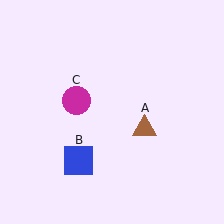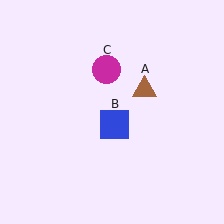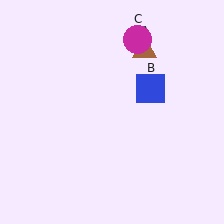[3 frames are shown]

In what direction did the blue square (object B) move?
The blue square (object B) moved up and to the right.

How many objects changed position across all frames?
3 objects changed position: brown triangle (object A), blue square (object B), magenta circle (object C).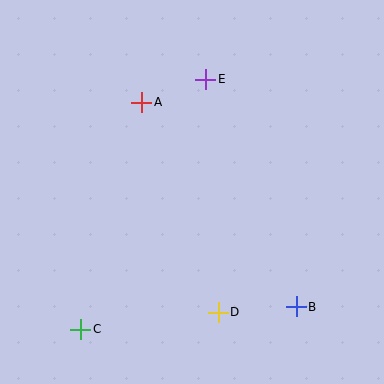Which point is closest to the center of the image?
Point A at (142, 102) is closest to the center.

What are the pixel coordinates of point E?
Point E is at (206, 79).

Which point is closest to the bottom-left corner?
Point C is closest to the bottom-left corner.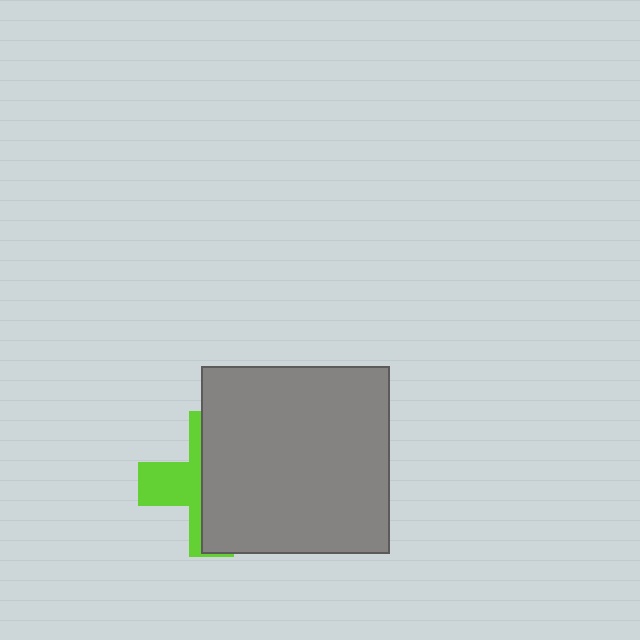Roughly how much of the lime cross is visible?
A small part of it is visible (roughly 38%).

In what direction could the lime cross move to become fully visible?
The lime cross could move left. That would shift it out from behind the gray square entirely.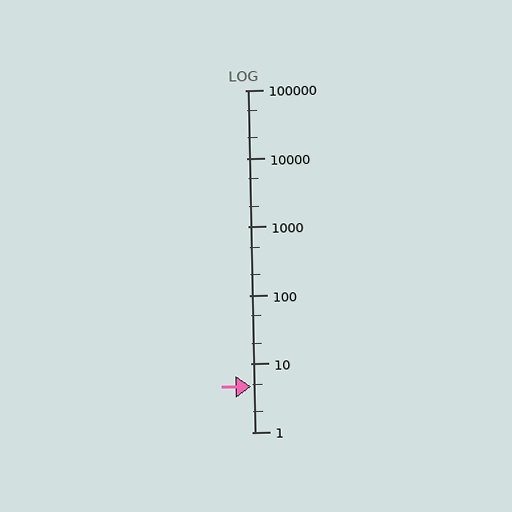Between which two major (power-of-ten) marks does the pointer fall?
The pointer is between 1 and 10.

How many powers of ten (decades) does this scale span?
The scale spans 5 decades, from 1 to 100000.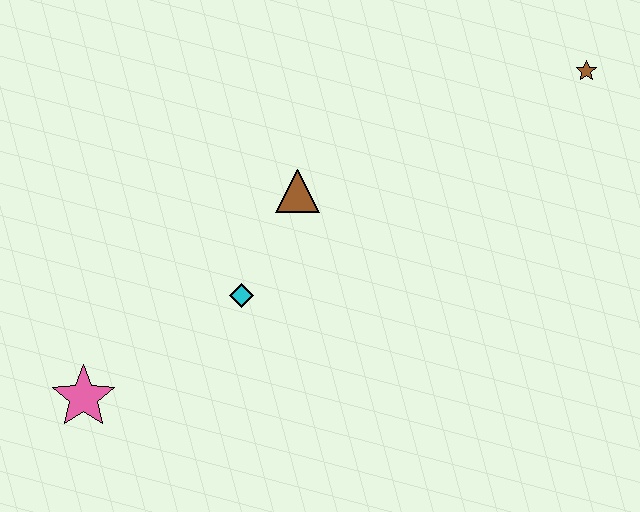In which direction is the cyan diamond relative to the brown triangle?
The cyan diamond is below the brown triangle.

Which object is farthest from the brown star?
The pink star is farthest from the brown star.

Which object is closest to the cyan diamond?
The brown triangle is closest to the cyan diamond.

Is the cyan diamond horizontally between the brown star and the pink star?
Yes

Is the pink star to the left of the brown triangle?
Yes